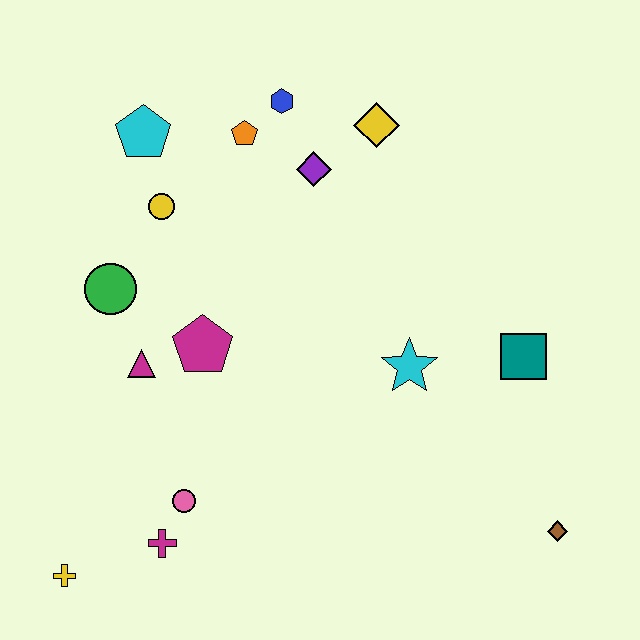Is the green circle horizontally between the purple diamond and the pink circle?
No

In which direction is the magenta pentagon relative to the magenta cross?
The magenta pentagon is above the magenta cross.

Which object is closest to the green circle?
The magenta triangle is closest to the green circle.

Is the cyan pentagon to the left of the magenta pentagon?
Yes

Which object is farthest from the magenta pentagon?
The brown diamond is farthest from the magenta pentagon.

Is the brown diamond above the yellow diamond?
No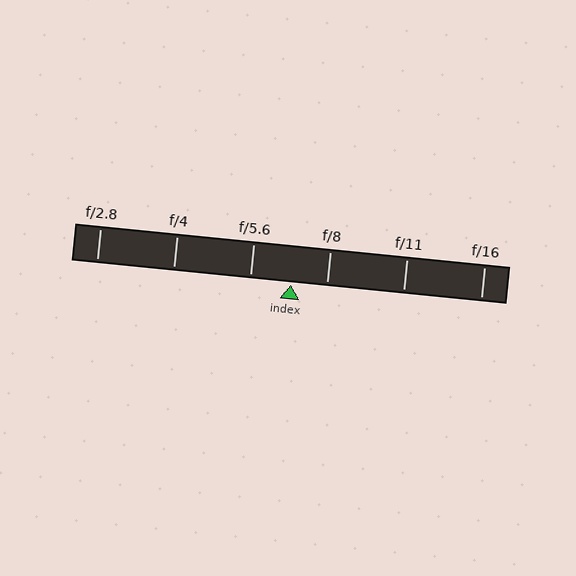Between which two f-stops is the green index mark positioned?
The index mark is between f/5.6 and f/8.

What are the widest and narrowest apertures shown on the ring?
The widest aperture shown is f/2.8 and the narrowest is f/16.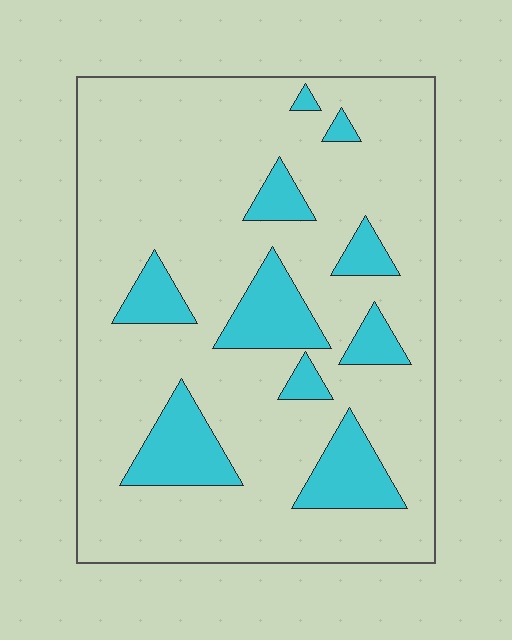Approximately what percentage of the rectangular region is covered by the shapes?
Approximately 20%.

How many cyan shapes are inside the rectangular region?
10.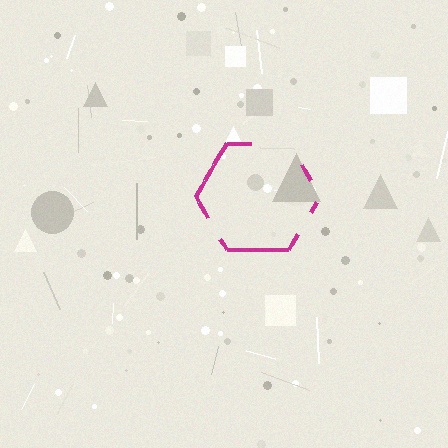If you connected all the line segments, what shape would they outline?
They would outline a hexagon.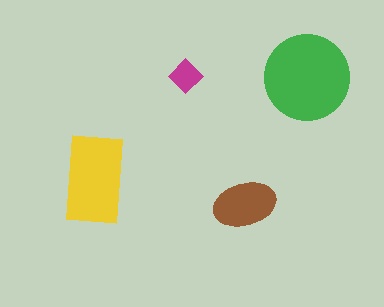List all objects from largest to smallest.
The green circle, the yellow rectangle, the brown ellipse, the magenta diamond.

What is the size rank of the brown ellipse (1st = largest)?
3rd.